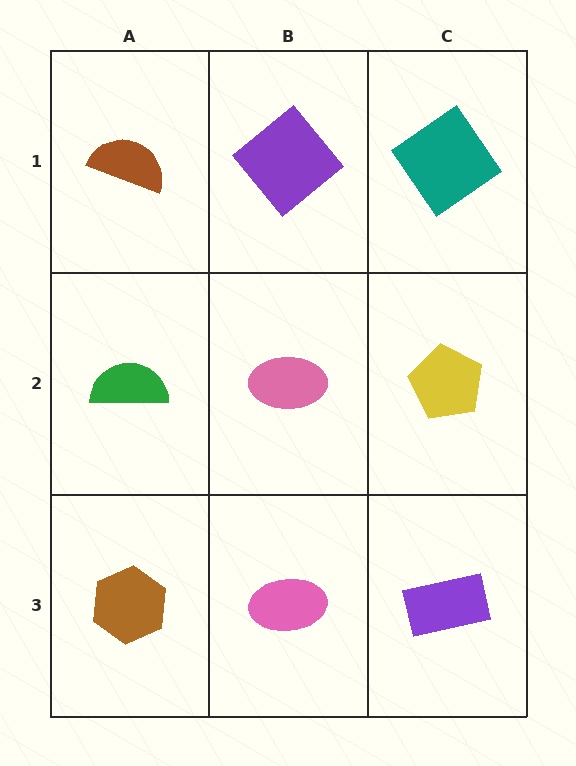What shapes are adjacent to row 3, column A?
A green semicircle (row 2, column A), a pink ellipse (row 3, column B).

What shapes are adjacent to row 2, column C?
A teal diamond (row 1, column C), a purple rectangle (row 3, column C), a pink ellipse (row 2, column B).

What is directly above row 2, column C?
A teal diamond.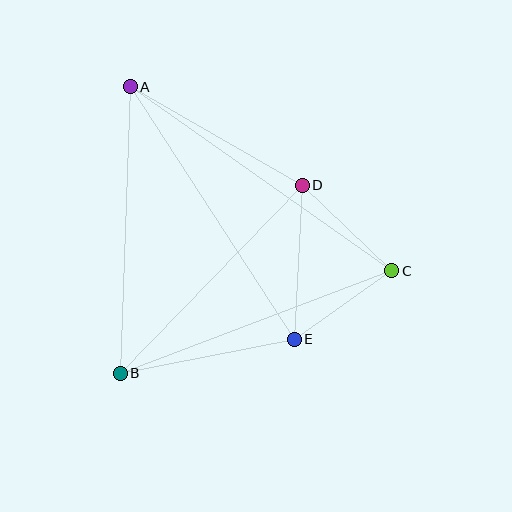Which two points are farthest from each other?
Points A and C are farthest from each other.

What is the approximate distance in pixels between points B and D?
The distance between B and D is approximately 261 pixels.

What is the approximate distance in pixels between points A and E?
The distance between A and E is approximately 301 pixels.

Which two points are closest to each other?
Points C and E are closest to each other.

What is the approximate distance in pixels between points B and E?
The distance between B and E is approximately 178 pixels.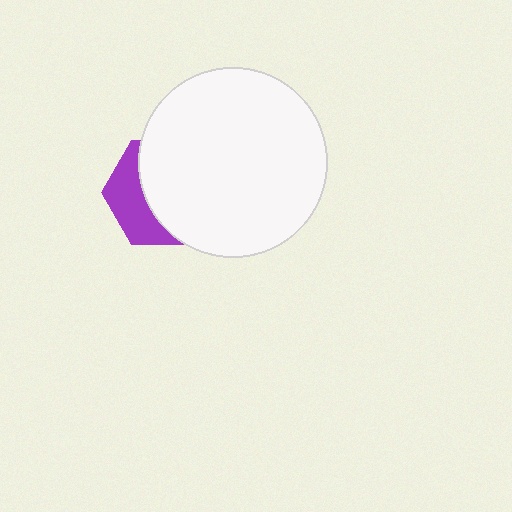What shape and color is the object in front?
The object in front is a white circle.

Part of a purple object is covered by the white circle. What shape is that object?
It is a hexagon.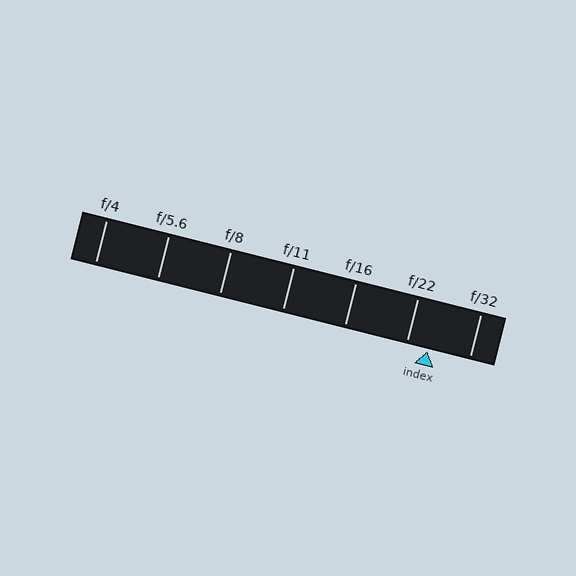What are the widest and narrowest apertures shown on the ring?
The widest aperture shown is f/4 and the narrowest is f/32.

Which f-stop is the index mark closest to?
The index mark is closest to f/22.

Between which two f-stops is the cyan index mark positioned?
The index mark is between f/22 and f/32.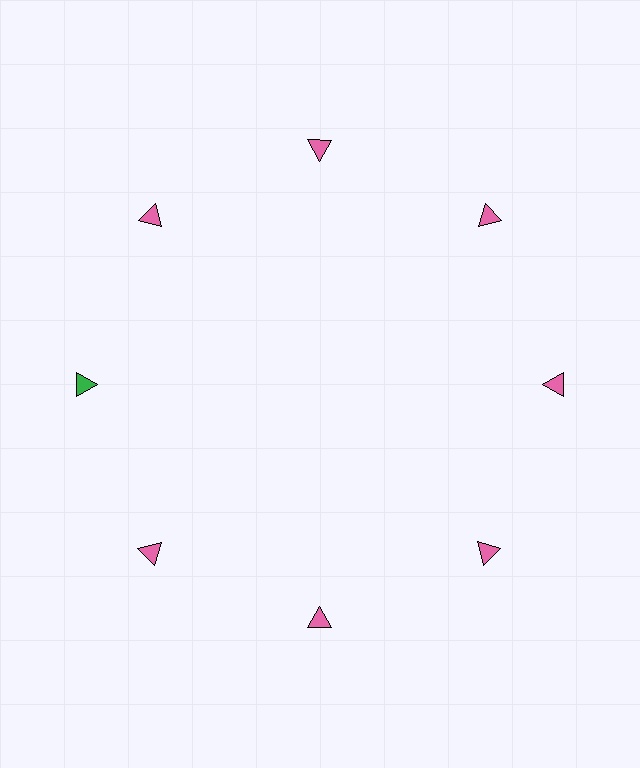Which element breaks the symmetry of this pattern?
The green triangle at roughly the 9 o'clock position breaks the symmetry. All other shapes are pink triangles.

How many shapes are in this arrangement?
There are 8 shapes arranged in a ring pattern.